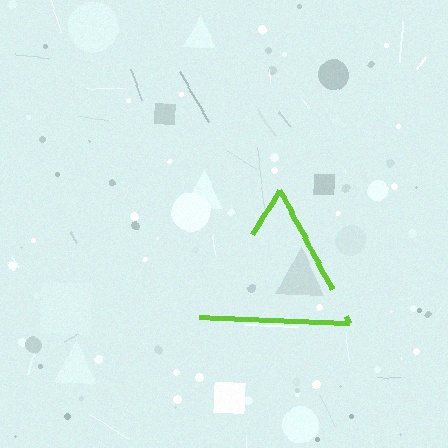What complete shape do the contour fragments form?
The contour fragments form a triangle.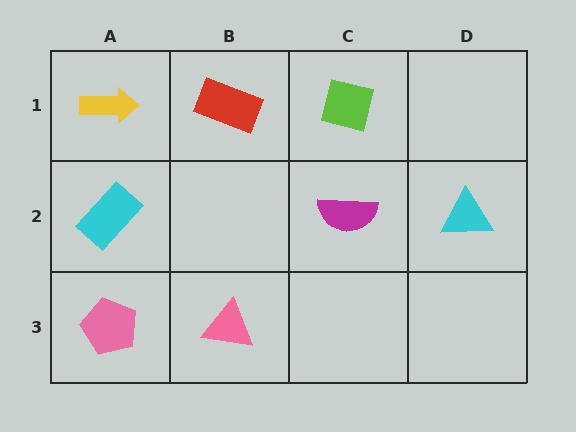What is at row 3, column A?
A pink pentagon.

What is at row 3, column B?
A pink triangle.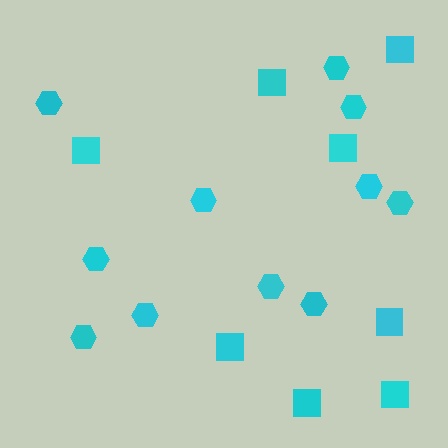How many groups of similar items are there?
There are 2 groups: one group of squares (8) and one group of hexagons (11).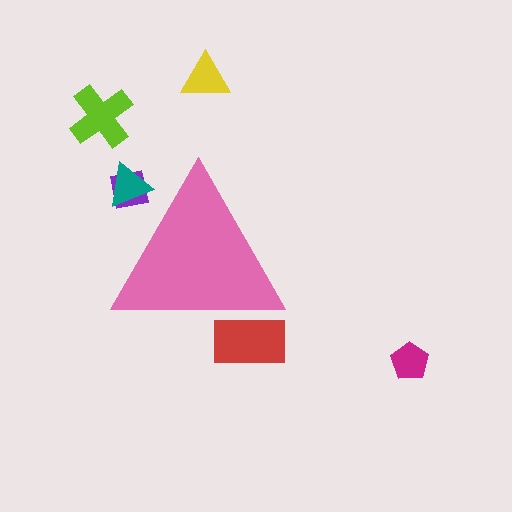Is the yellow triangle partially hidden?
No, the yellow triangle is fully visible.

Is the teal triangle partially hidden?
Yes, the teal triangle is partially hidden behind the pink triangle.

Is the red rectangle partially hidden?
Yes, the red rectangle is partially hidden behind the pink triangle.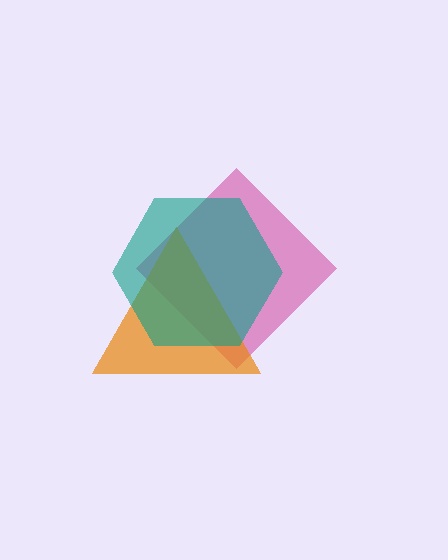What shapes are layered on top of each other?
The layered shapes are: a magenta diamond, an orange triangle, a teal hexagon.